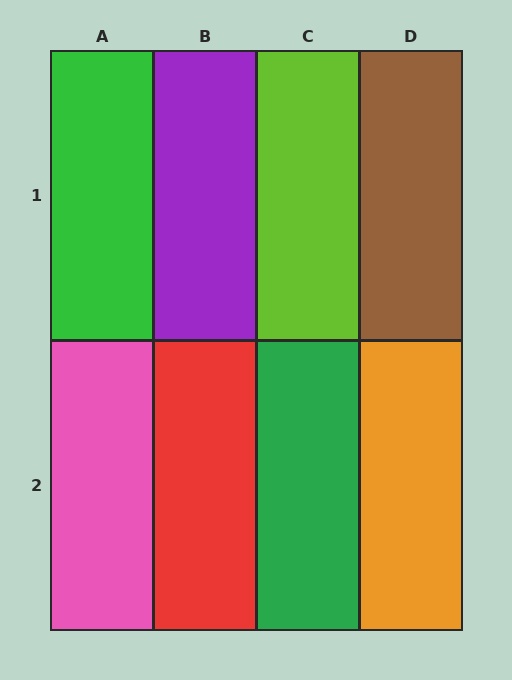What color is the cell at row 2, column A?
Pink.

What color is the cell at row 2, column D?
Orange.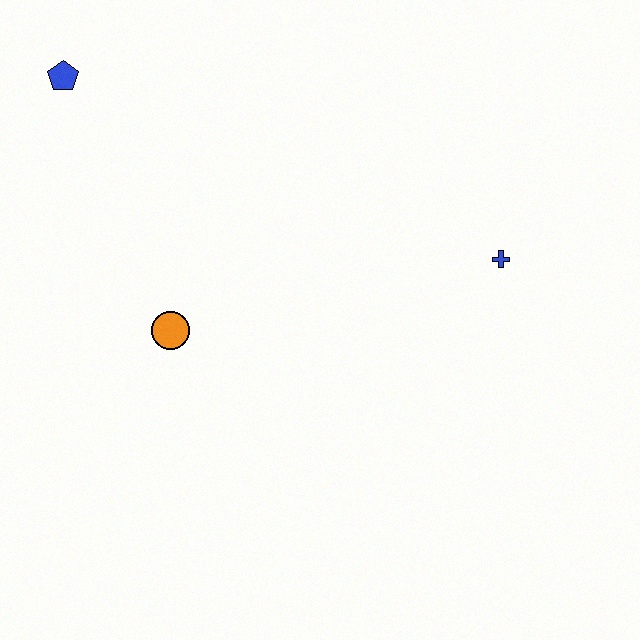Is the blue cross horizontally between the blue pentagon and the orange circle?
No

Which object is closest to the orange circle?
The blue pentagon is closest to the orange circle.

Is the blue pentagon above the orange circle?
Yes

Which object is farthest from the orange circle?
The blue cross is farthest from the orange circle.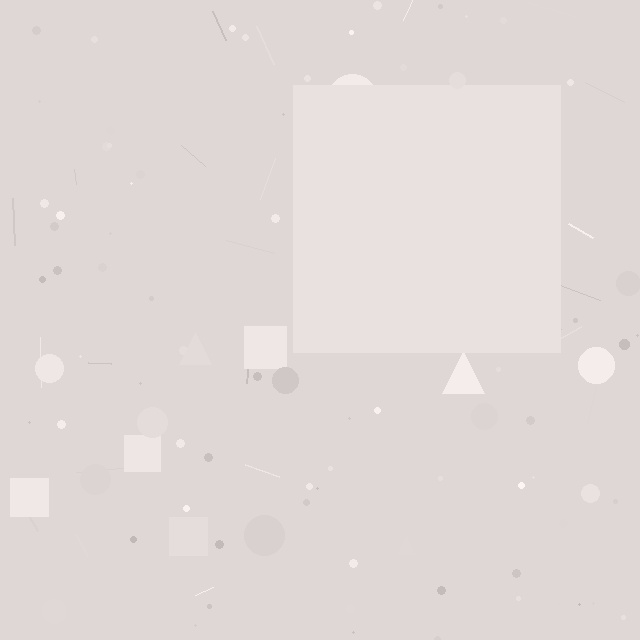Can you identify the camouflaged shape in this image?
The camouflaged shape is a square.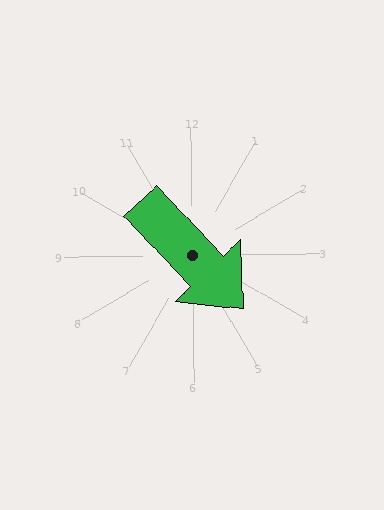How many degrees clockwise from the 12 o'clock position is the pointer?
Approximately 137 degrees.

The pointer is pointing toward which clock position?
Roughly 5 o'clock.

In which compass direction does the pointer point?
Southeast.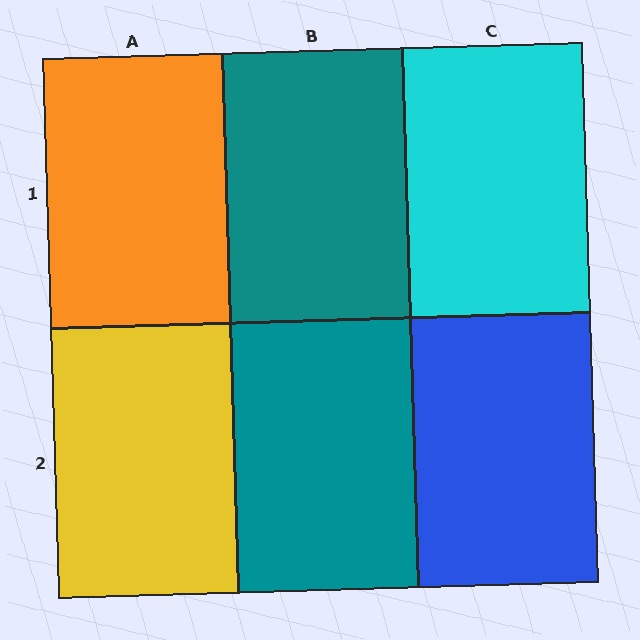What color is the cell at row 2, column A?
Yellow.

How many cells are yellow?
1 cell is yellow.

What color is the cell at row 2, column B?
Teal.